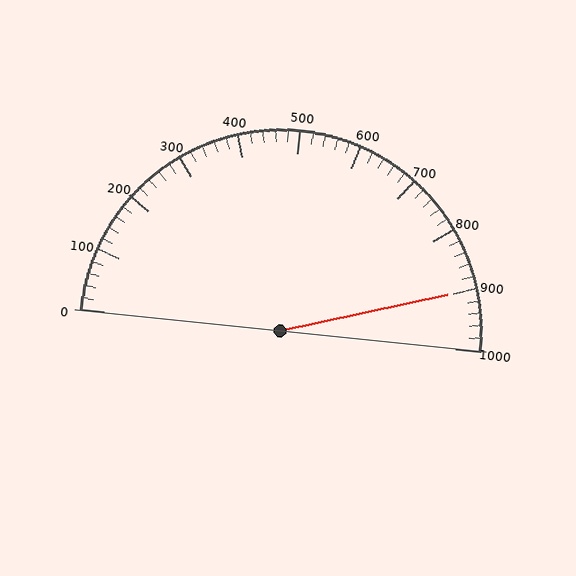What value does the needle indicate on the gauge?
The needle indicates approximately 900.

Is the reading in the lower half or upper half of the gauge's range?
The reading is in the upper half of the range (0 to 1000).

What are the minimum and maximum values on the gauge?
The gauge ranges from 0 to 1000.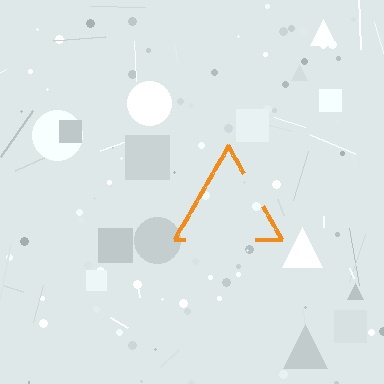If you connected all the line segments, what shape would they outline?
They would outline a triangle.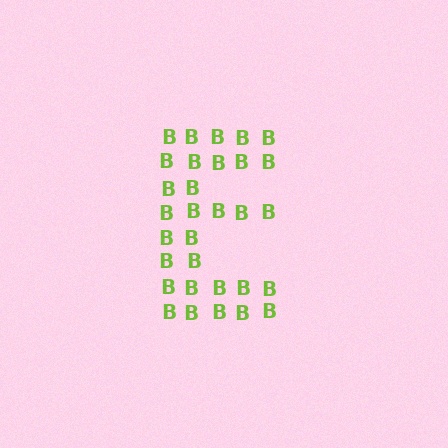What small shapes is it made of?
It is made of small letter B's.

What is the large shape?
The large shape is the letter E.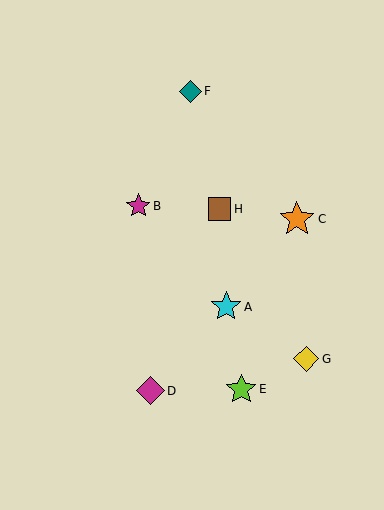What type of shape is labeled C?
Shape C is an orange star.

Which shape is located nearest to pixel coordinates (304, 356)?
The yellow diamond (labeled G) at (306, 359) is nearest to that location.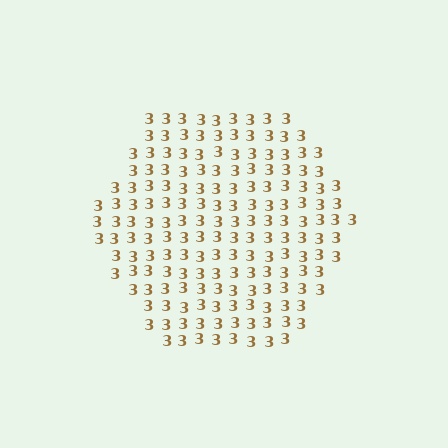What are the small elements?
The small elements are digit 3's.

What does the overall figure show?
The overall figure shows a hexagon.